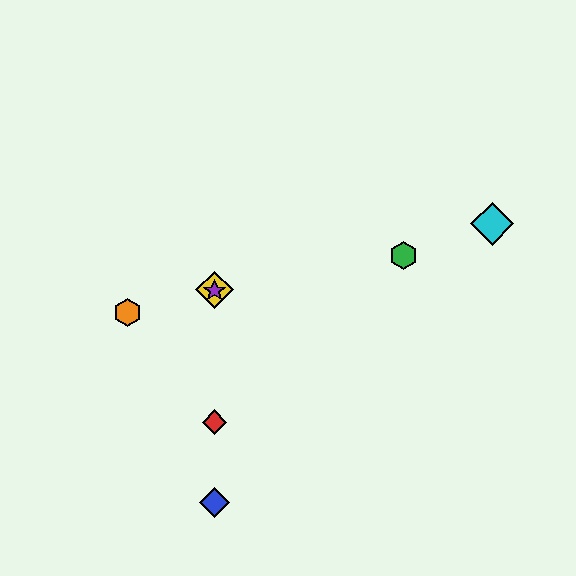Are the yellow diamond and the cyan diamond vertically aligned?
No, the yellow diamond is at x≈214 and the cyan diamond is at x≈492.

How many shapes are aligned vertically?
4 shapes (the red diamond, the blue diamond, the yellow diamond, the purple star) are aligned vertically.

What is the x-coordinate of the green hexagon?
The green hexagon is at x≈404.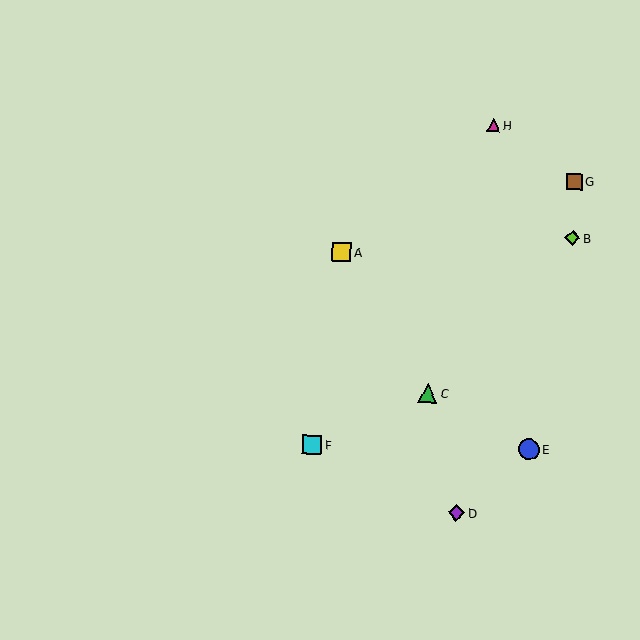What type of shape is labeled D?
Shape D is a purple diamond.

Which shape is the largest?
The blue circle (labeled E) is the largest.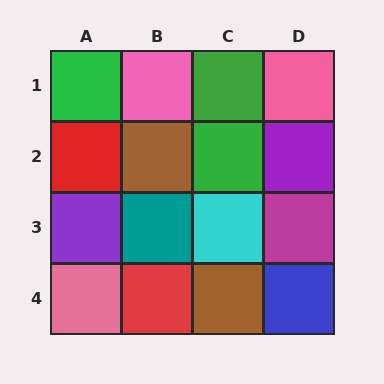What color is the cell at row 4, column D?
Blue.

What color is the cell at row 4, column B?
Red.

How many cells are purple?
2 cells are purple.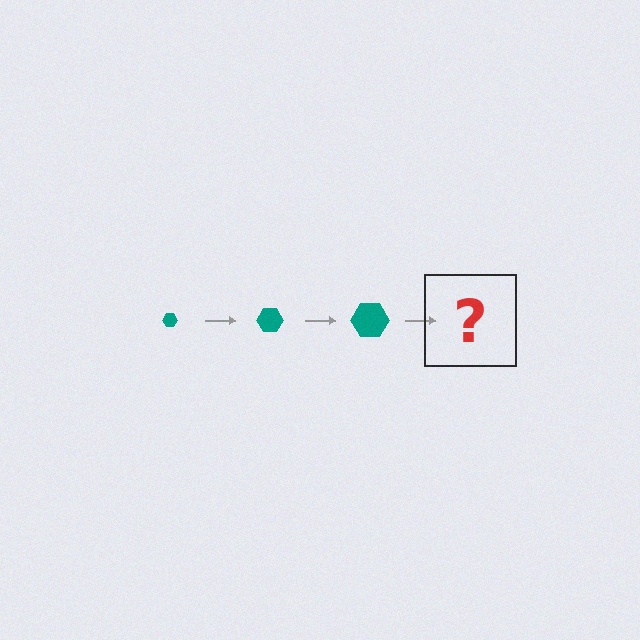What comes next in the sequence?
The next element should be a teal hexagon, larger than the previous one.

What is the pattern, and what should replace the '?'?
The pattern is that the hexagon gets progressively larger each step. The '?' should be a teal hexagon, larger than the previous one.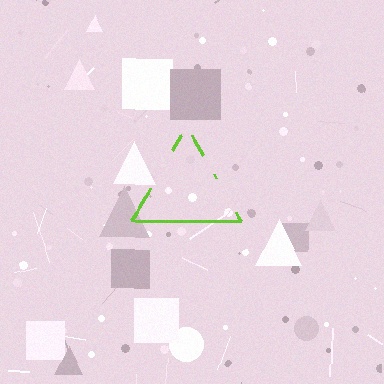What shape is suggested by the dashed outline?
The dashed outline suggests a triangle.